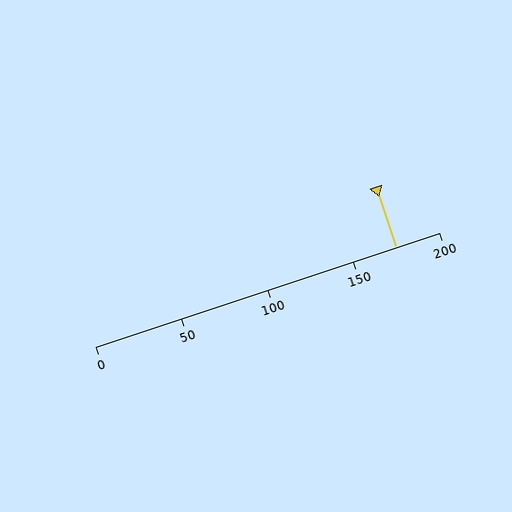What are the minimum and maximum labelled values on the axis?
The axis runs from 0 to 200.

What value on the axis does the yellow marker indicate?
The marker indicates approximately 175.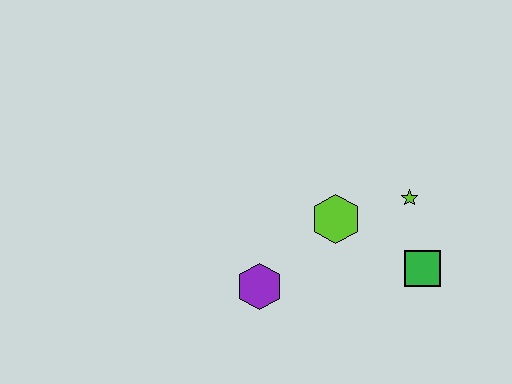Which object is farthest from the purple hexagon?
The lime star is farthest from the purple hexagon.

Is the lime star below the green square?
No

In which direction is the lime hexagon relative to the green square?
The lime hexagon is to the left of the green square.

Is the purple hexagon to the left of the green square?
Yes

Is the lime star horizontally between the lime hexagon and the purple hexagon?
No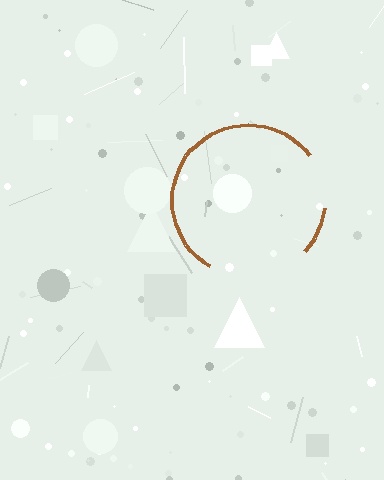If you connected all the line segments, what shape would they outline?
They would outline a circle.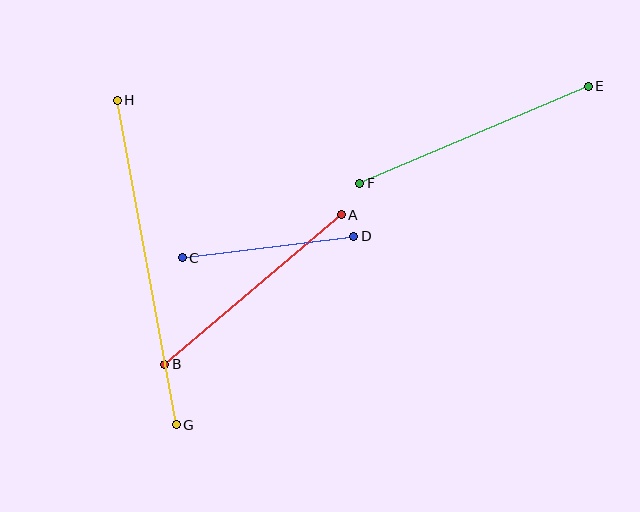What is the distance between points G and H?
The distance is approximately 330 pixels.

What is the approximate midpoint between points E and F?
The midpoint is at approximately (474, 135) pixels.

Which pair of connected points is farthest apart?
Points G and H are farthest apart.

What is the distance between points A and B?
The distance is approximately 232 pixels.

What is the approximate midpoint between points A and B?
The midpoint is at approximately (253, 289) pixels.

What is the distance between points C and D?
The distance is approximately 172 pixels.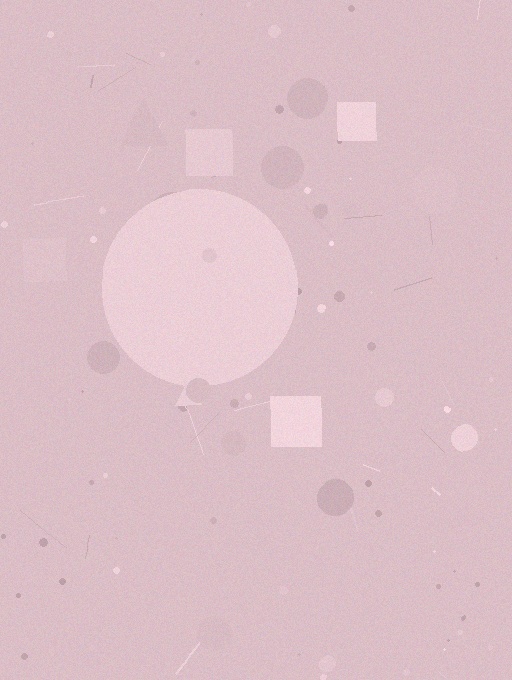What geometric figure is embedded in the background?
A circle is embedded in the background.